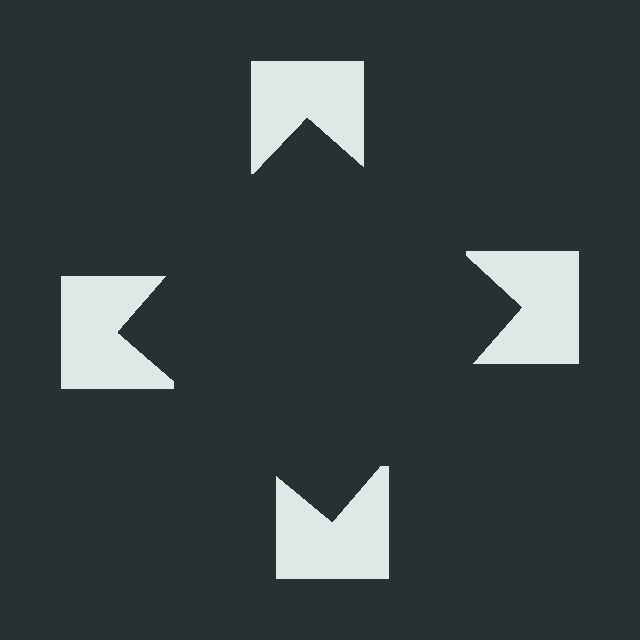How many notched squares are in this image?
There are 4 — one at each vertex of the illusory square.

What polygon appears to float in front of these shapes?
An illusory square — its edges are inferred from the aligned wedge cuts in the notched squares, not physically drawn.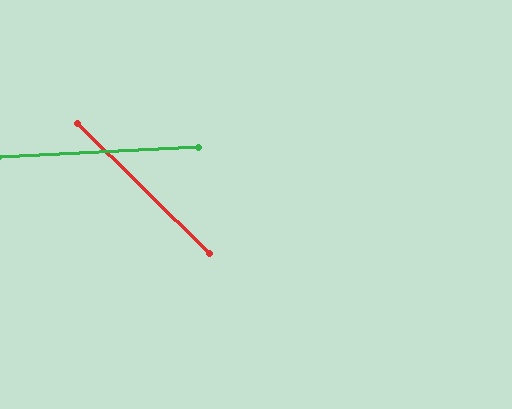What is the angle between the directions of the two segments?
Approximately 47 degrees.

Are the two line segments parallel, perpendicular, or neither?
Neither parallel nor perpendicular — they differ by about 47°.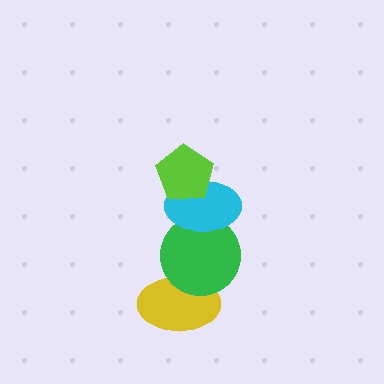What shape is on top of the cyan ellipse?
The lime pentagon is on top of the cyan ellipse.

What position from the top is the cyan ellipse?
The cyan ellipse is 2nd from the top.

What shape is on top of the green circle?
The cyan ellipse is on top of the green circle.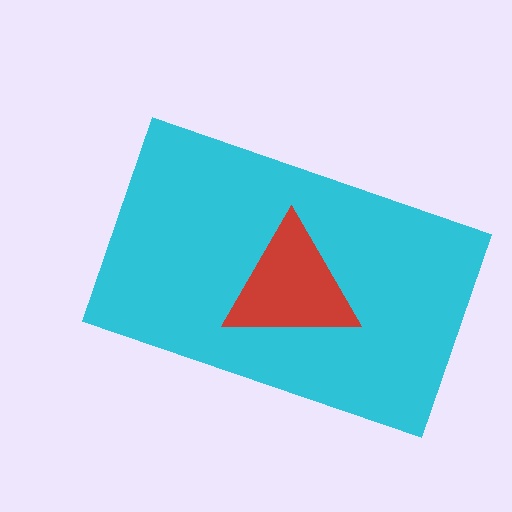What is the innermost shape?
The red triangle.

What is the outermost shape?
The cyan rectangle.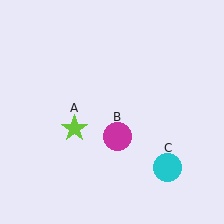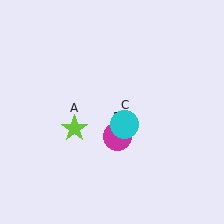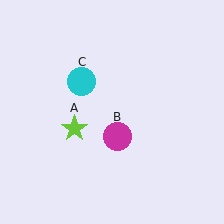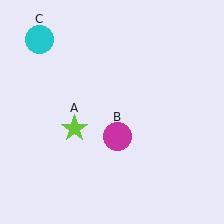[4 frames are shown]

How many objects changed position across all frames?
1 object changed position: cyan circle (object C).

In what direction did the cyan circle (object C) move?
The cyan circle (object C) moved up and to the left.